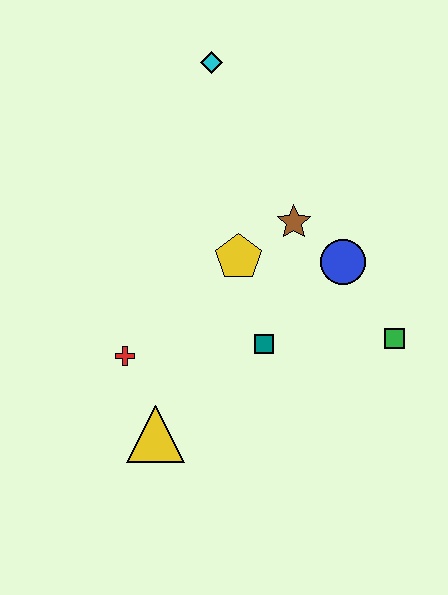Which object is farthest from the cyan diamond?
The yellow triangle is farthest from the cyan diamond.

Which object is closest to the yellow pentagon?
The brown star is closest to the yellow pentagon.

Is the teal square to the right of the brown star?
No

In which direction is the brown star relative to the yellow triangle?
The brown star is above the yellow triangle.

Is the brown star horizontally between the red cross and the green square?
Yes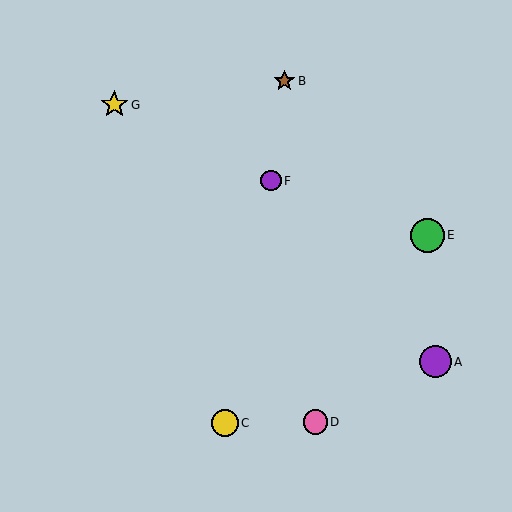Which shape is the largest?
The green circle (labeled E) is the largest.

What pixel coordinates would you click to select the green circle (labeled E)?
Click at (428, 235) to select the green circle E.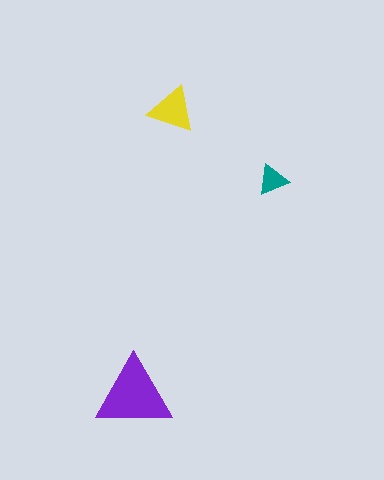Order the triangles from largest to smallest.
the purple one, the yellow one, the teal one.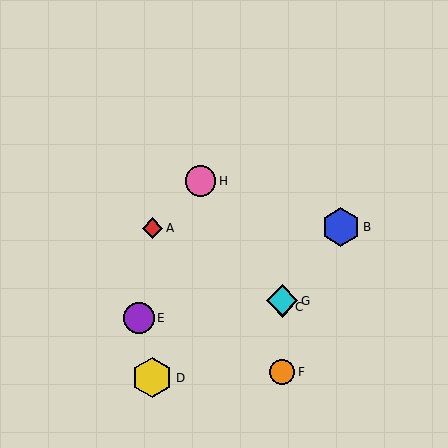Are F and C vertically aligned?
Yes, both are at x≈282.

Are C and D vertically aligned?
No, C is at x≈282 and D is at x≈152.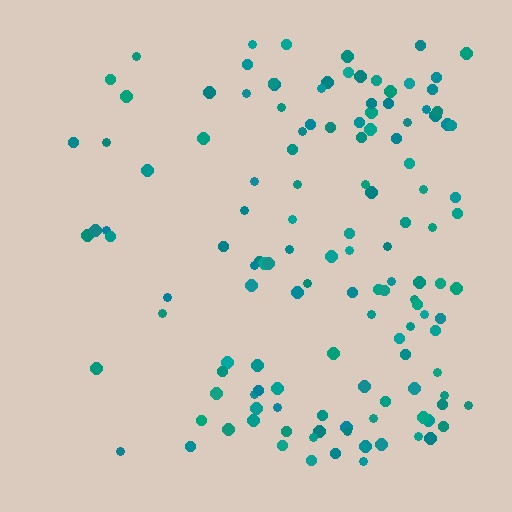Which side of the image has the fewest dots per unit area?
The left.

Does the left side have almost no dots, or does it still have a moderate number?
Still a moderate number, just noticeably fewer than the right.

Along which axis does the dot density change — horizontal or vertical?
Horizontal.